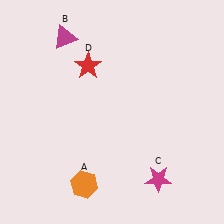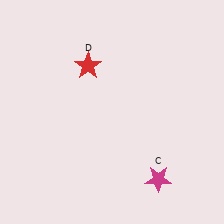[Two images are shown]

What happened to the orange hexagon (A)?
The orange hexagon (A) was removed in Image 2. It was in the bottom-left area of Image 1.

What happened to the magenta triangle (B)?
The magenta triangle (B) was removed in Image 2. It was in the top-left area of Image 1.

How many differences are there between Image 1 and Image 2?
There are 2 differences between the two images.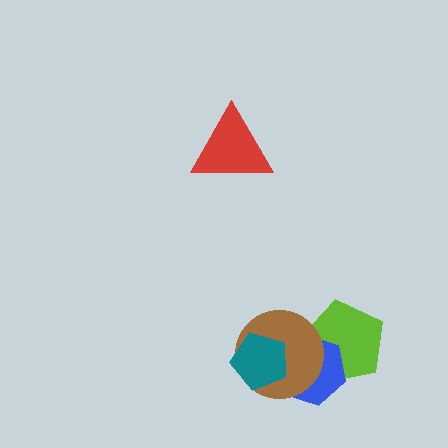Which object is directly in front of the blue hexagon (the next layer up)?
The brown circle is directly in front of the blue hexagon.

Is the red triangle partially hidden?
No, no other shape covers it.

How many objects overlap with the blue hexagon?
3 objects overlap with the blue hexagon.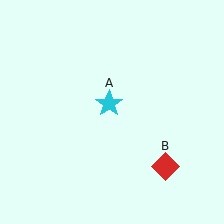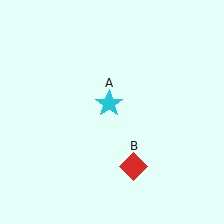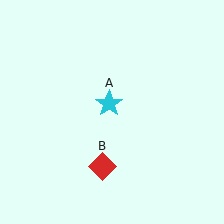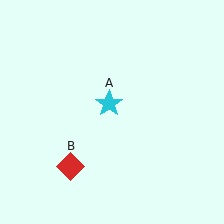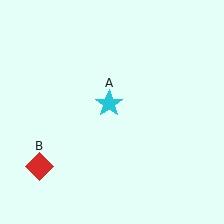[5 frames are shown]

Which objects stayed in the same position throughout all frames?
Cyan star (object A) remained stationary.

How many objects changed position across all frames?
1 object changed position: red diamond (object B).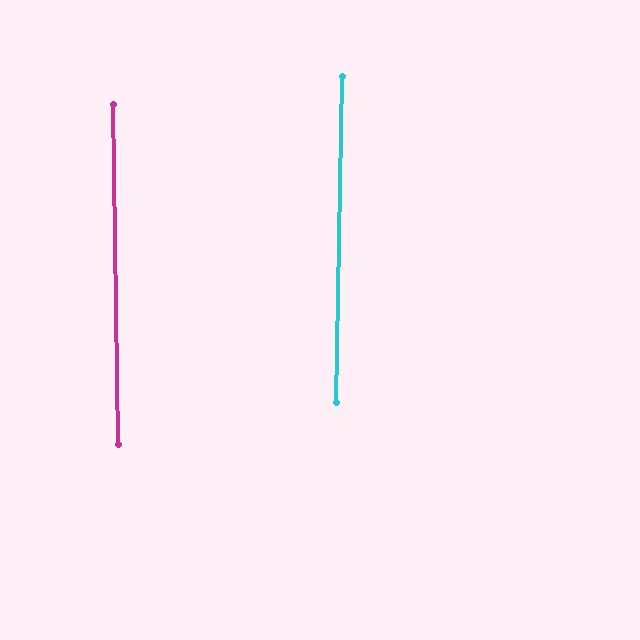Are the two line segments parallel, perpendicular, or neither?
Parallel — their directions differ by only 1.8°.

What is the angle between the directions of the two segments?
Approximately 2 degrees.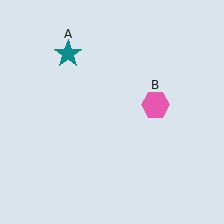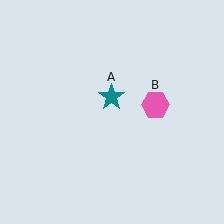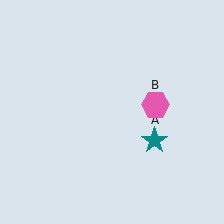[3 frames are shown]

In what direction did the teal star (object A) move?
The teal star (object A) moved down and to the right.